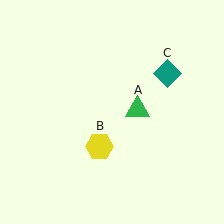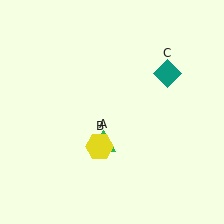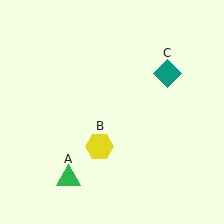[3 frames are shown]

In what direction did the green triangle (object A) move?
The green triangle (object A) moved down and to the left.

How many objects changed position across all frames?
1 object changed position: green triangle (object A).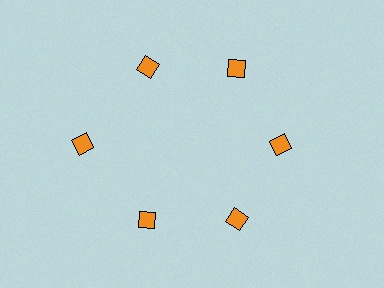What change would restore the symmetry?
The symmetry would be restored by moving it inward, back onto the ring so that all 6 diamonds sit at equal angles and equal distance from the center.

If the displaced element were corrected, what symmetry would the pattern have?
It would have 6-fold rotational symmetry — the pattern would map onto itself every 60 degrees.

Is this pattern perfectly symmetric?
No. The 6 orange diamonds are arranged in a ring, but one element near the 9 o'clock position is pushed outward from the center, breaking the 6-fold rotational symmetry.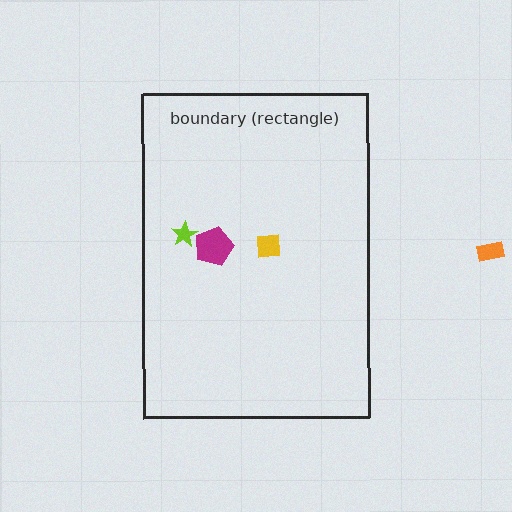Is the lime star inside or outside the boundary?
Inside.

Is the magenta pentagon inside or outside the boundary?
Inside.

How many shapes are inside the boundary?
3 inside, 1 outside.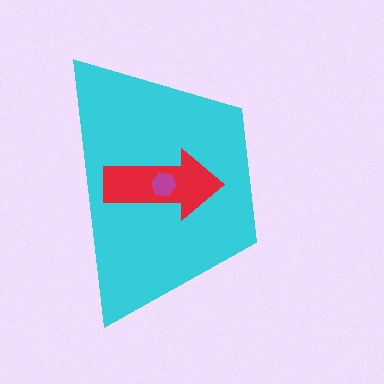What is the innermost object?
The magenta hexagon.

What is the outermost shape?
The cyan trapezoid.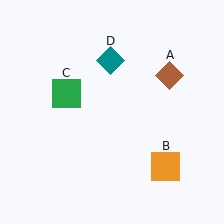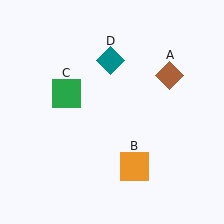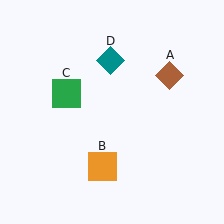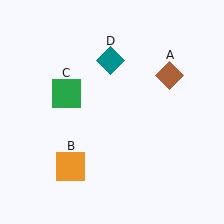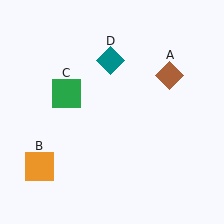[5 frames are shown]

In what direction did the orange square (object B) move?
The orange square (object B) moved left.